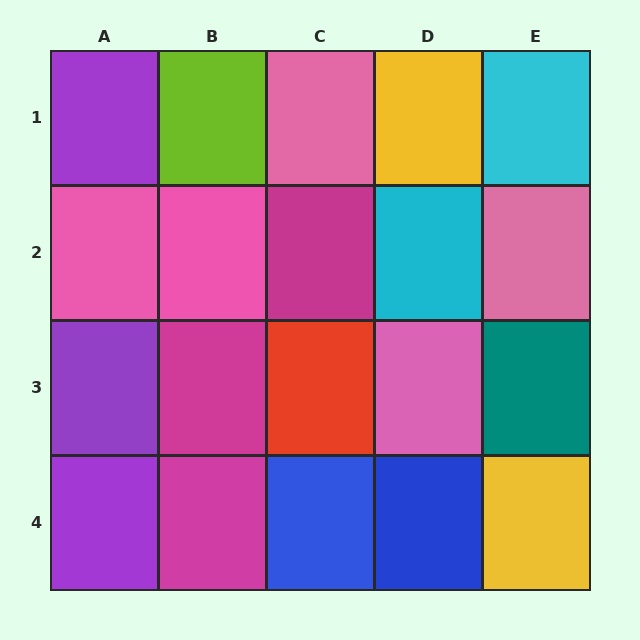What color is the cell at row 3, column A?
Purple.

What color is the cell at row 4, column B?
Magenta.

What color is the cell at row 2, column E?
Pink.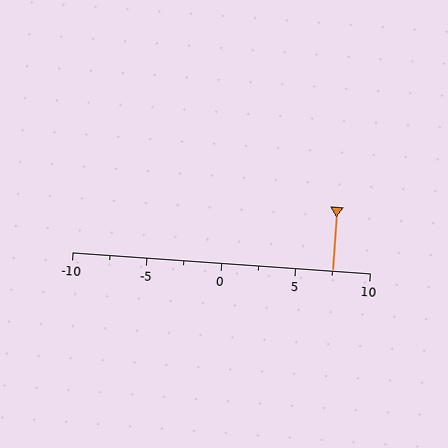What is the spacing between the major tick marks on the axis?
The major ticks are spaced 5 apart.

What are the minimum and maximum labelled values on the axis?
The axis runs from -10 to 10.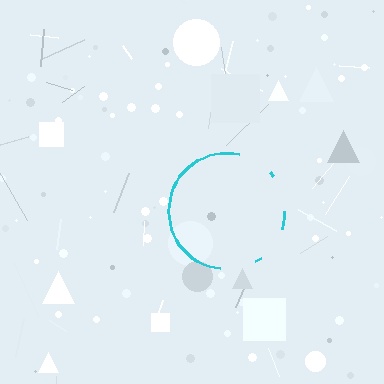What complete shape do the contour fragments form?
The contour fragments form a circle.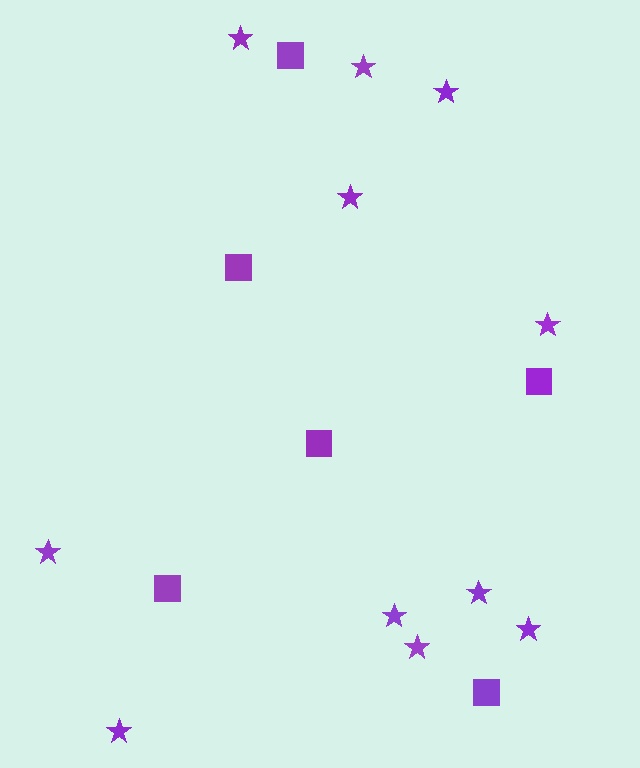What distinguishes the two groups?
There are 2 groups: one group of squares (6) and one group of stars (11).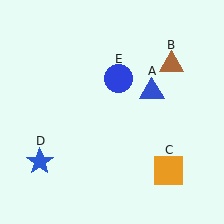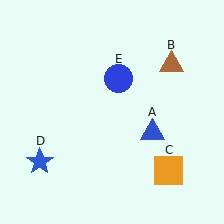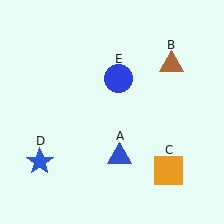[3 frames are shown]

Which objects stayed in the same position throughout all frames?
Brown triangle (object B) and orange square (object C) and blue star (object D) and blue circle (object E) remained stationary.